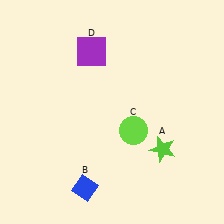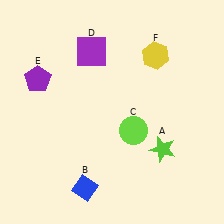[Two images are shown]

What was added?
A purple pentagon (E), a yellow hexagon (F) were added in Image 2.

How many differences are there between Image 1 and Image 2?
There are 2 differences between the two images.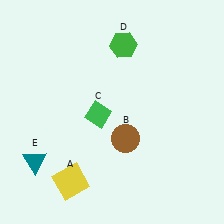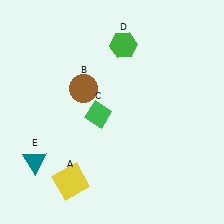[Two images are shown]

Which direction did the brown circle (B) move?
The brown circle (B) moved up.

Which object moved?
The brown circle (B) moved up.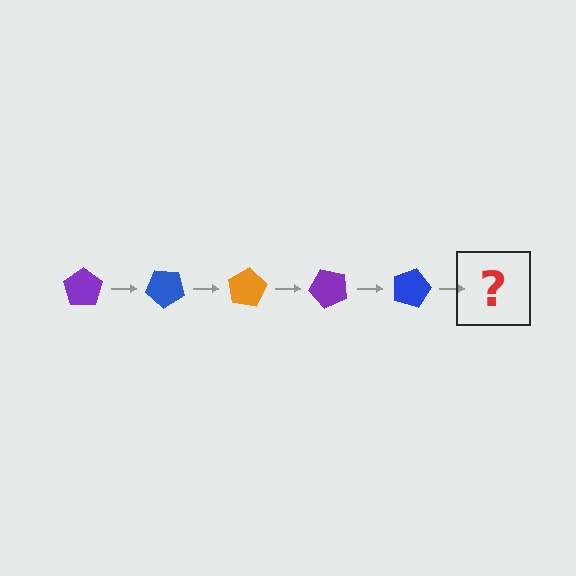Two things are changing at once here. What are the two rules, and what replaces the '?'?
The two rules are that it rotates 40 degrees each step and the color cycles through purple, blue, and orange. The '?' should be an orange pentagon, rotated 200 degrees from the start.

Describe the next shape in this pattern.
It should be an orange pentagon, rotated 200 degrees from the start.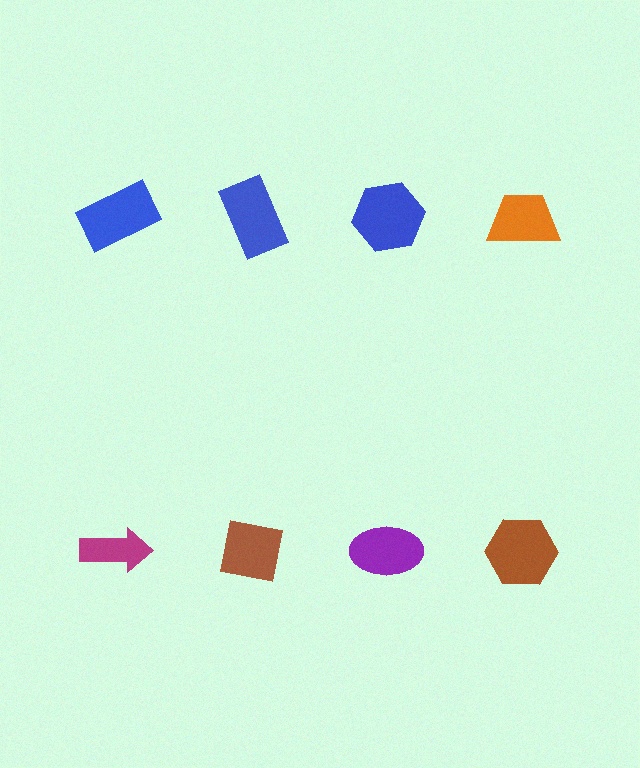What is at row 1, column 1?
A blue rectangle.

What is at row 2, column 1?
A magenta arrow.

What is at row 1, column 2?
A blue rectangle.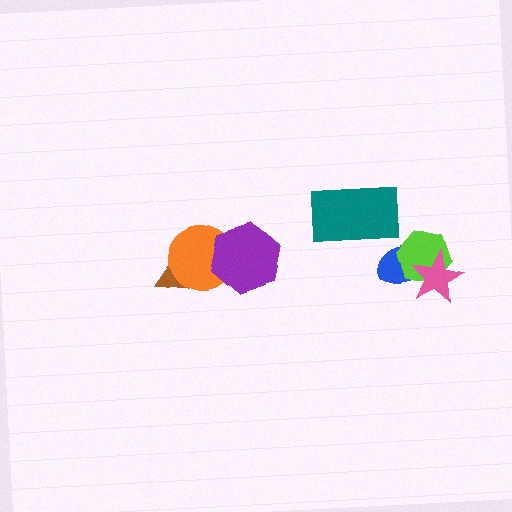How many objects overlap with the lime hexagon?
2 objects overlap with the lime hexagon.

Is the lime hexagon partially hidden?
Yes, it is partially covered by another shape.